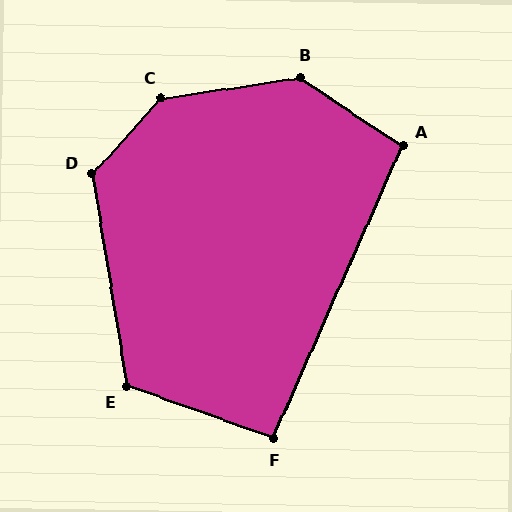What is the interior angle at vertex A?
Approximately 100 degrees (obtuse).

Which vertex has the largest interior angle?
C, at approximately 141 degrees.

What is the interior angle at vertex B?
Approximately 138 degrees (obtuse).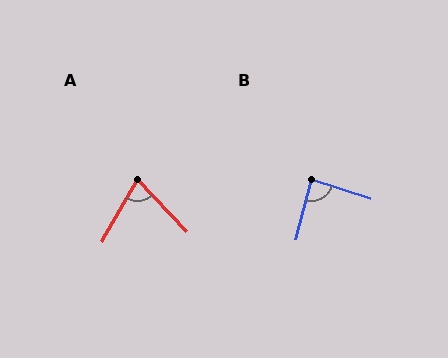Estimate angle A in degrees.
Approximately 73 degrees.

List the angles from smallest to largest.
A (73°), B (87°).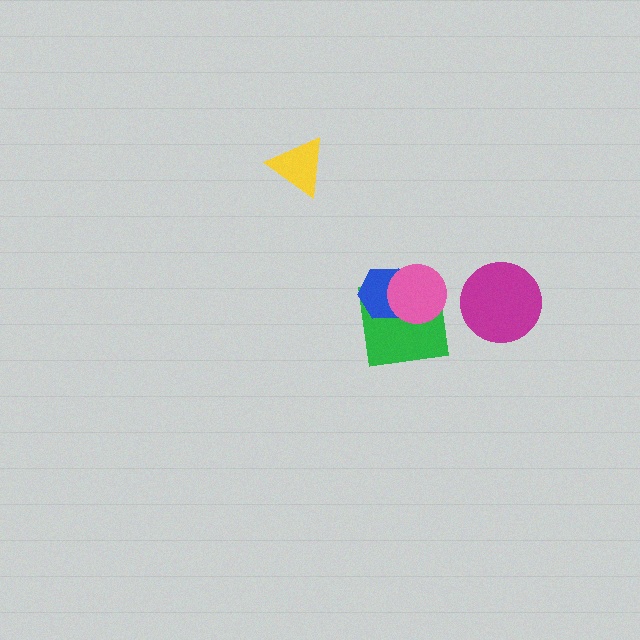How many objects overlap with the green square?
2 objects overlap with the green square.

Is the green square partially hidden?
Yes, it is partially covered by another shape.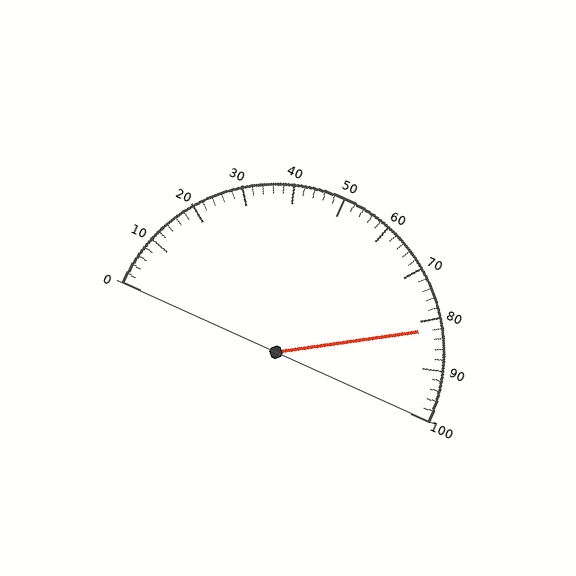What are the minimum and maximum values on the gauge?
The gauge ranges from 0 to 100.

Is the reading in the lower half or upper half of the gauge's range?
The reading is in the upper half of the range (0 to 100).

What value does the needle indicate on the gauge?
The needle indicates approximately 82.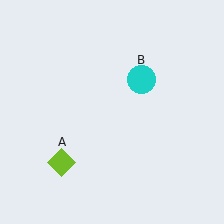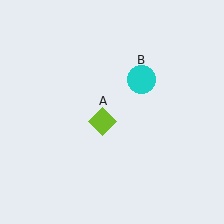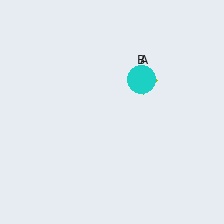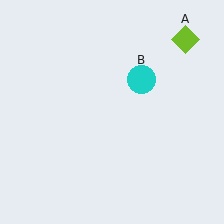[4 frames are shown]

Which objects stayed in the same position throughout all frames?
Cyan circle (object B) remained stationary.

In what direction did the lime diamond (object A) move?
The lime diamond (object A) moved up and to the right.